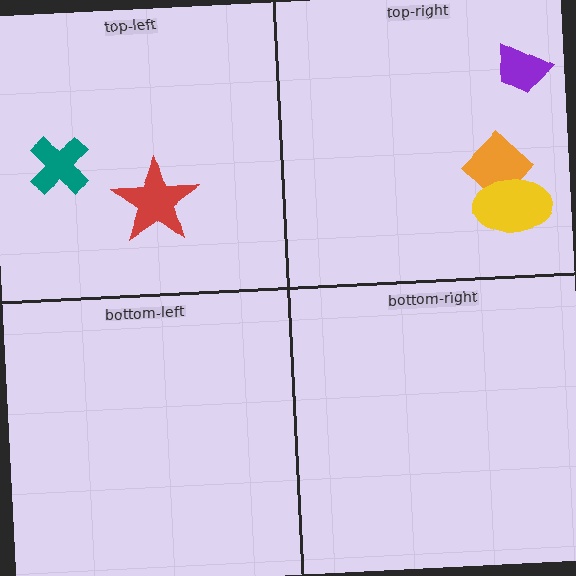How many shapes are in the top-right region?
3.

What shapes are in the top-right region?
The orange diamond, the yellow ellipse, the purple trapezoid.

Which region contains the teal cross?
The top-left region.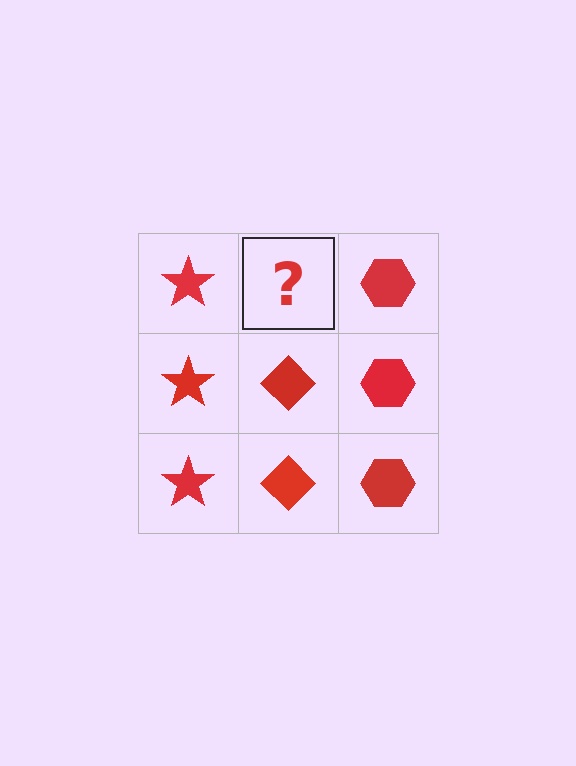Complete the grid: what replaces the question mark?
The question mark should be replaced with a red diamond.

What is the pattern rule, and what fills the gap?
The rule is that each column has a consistent shape. The gap should be filled with a red diamond.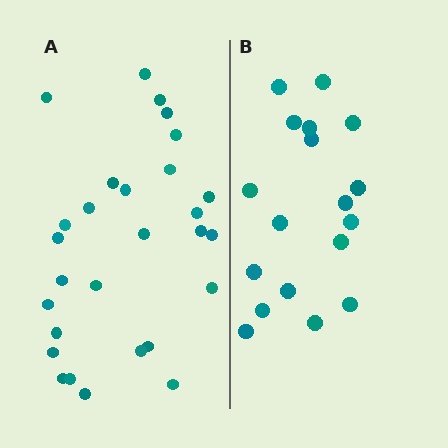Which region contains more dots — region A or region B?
Region A (the left region) has more dots.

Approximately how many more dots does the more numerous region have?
Region A has roughly 10 or so more dots than region B.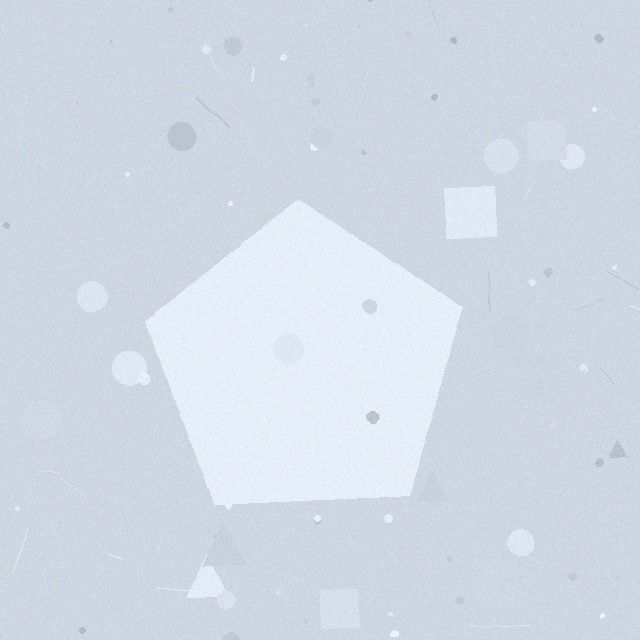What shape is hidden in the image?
A pentagon is hidden in the image.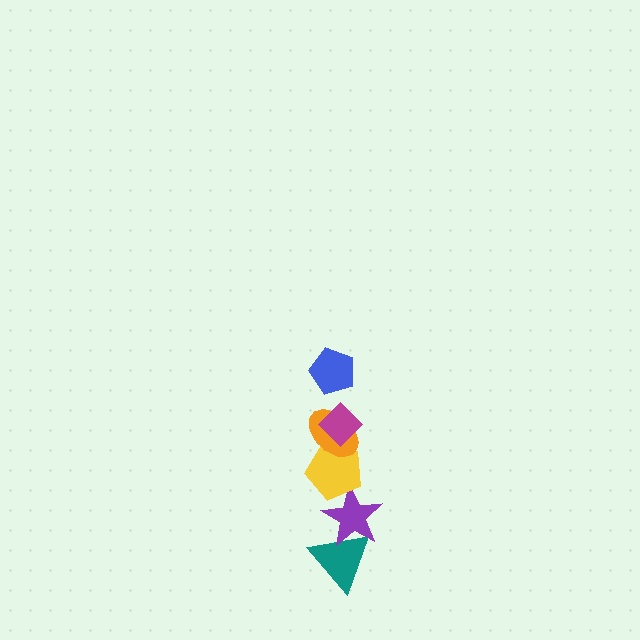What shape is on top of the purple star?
The yellow pentagon is on top of the purple star.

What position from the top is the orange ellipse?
The orange ellipse is 3rd from the top.